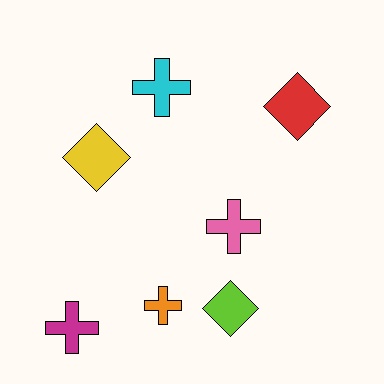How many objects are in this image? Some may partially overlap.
There are 7 objects.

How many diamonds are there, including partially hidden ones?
There are 3 diamonds.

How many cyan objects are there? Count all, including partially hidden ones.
There is 1 cyan object.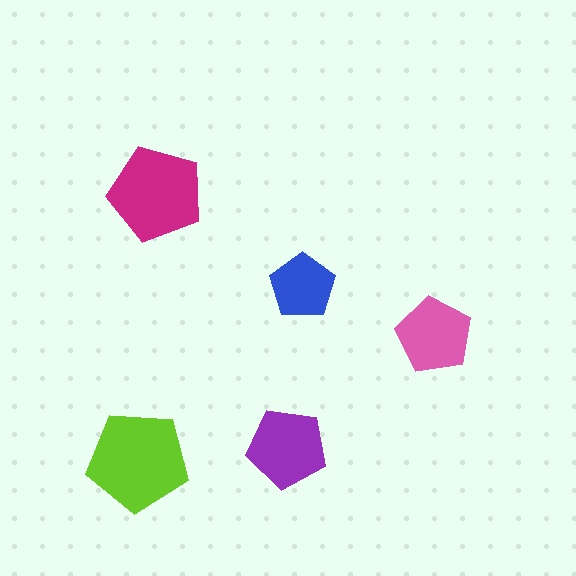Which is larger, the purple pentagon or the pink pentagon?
The purple one.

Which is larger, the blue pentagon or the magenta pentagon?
The magenta one.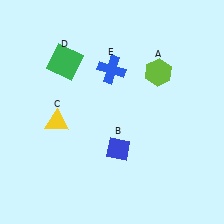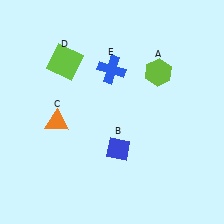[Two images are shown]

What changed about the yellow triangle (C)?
In Image 1, C is yellow. In Image 2, it changed to orange.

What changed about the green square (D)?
In Image 1, D is green. In Image 2, it changed to lime.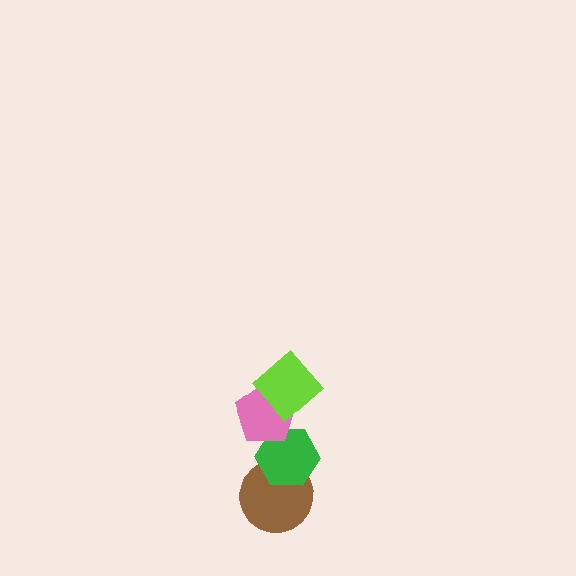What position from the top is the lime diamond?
The lime diamond is 1st from the top.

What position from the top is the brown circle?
The brown circle is 4th from the top.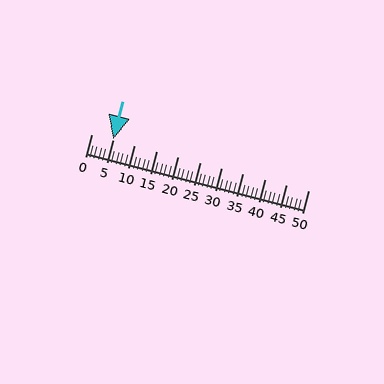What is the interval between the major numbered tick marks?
The major tick marks are spaced 5 units apart.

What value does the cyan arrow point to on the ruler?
The cyan arrow points to approximately 5.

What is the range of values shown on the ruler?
The ruler shows values from 0 to 50.